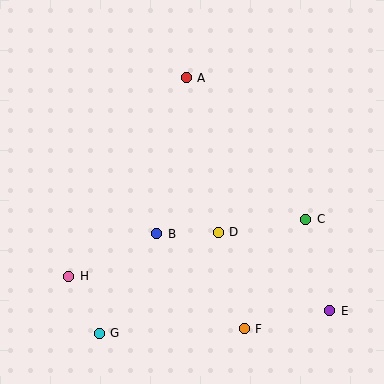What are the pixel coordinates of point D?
Point D is at (218, 232).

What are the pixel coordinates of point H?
Point H is at (69, 276).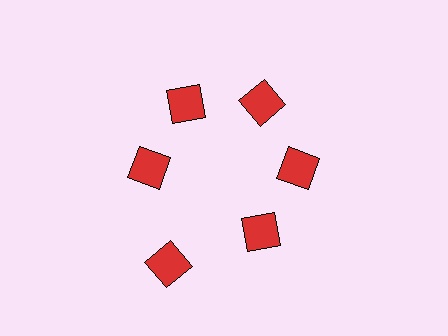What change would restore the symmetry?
The symmetry would be restored by moving it inward, back onto the ring so that all 6 diamonds sit at equal angles and equal distance from the center.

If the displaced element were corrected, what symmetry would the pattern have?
It would have 6-fold rotational symmetry — the pattern would map onto itself every 60 degrees.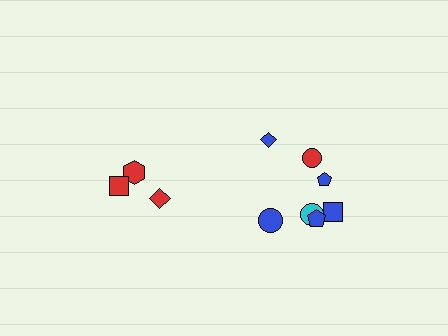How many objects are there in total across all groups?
There are 10 objects.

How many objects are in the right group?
There are 7 objects.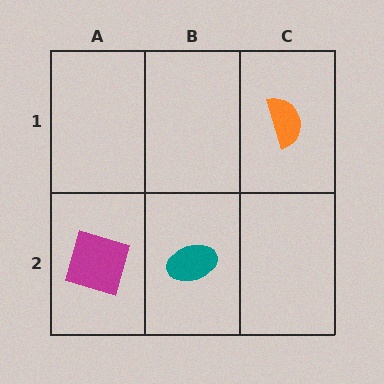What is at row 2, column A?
A magenta square.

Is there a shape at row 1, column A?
No, that cell is empty.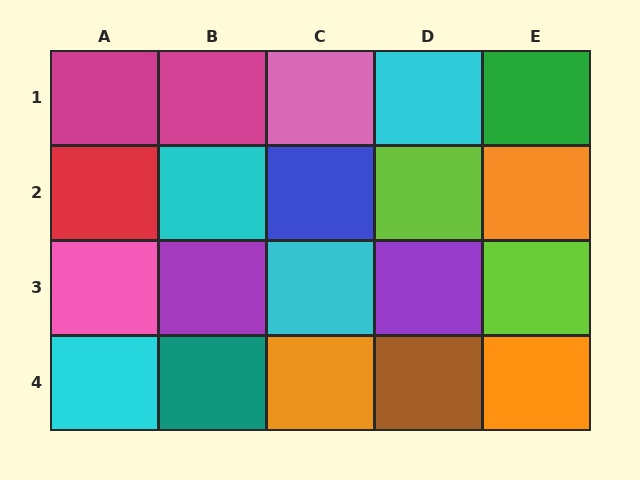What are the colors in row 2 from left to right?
Red, cyan, blue, lime, orange.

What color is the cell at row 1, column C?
Pink.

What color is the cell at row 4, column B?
Teal.